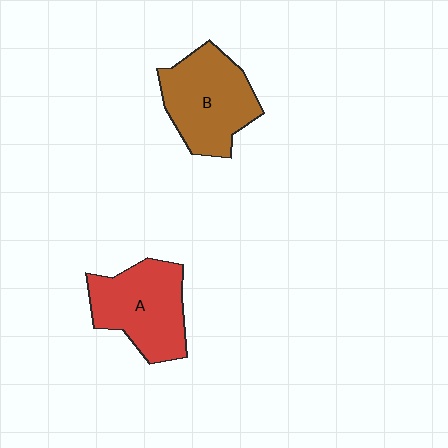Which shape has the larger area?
Shape B (brown).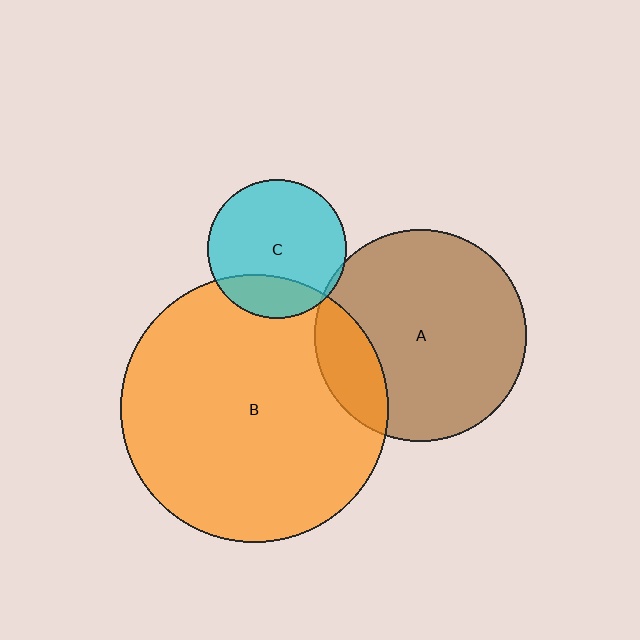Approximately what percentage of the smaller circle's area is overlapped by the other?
Approximately 20%.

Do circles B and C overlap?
Yes.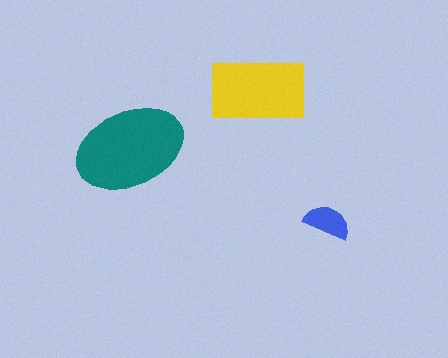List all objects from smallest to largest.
The blue semicircle, the yellow rectangle, the teal ellipse.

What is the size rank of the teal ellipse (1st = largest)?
1st.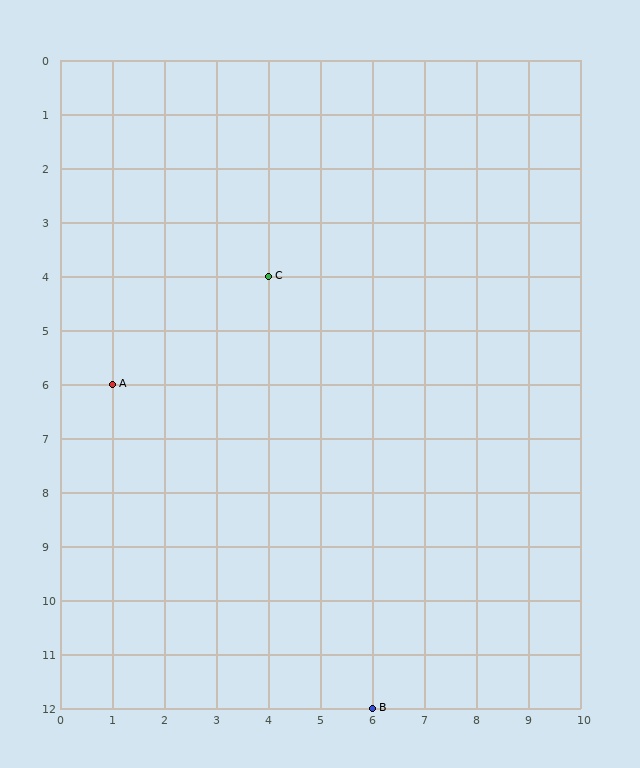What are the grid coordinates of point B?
Point B is at grid coordinates (6, 12).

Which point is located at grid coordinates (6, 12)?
Point B is at (6, 12).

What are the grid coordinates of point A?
Point A is at grid coordinates (1, 6).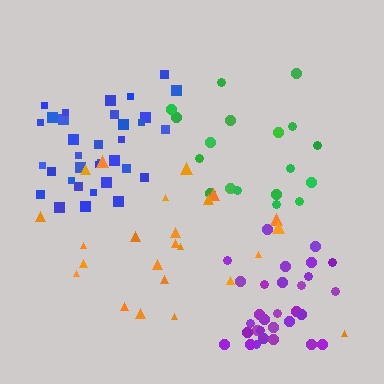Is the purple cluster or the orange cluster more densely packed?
Purple.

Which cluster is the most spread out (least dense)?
Green.